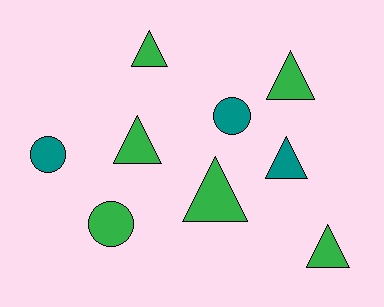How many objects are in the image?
There are 9 objects.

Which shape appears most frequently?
Triangle, with 6 objects.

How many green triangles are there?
There are 5 green triangles.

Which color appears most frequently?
Green, with 6 objects.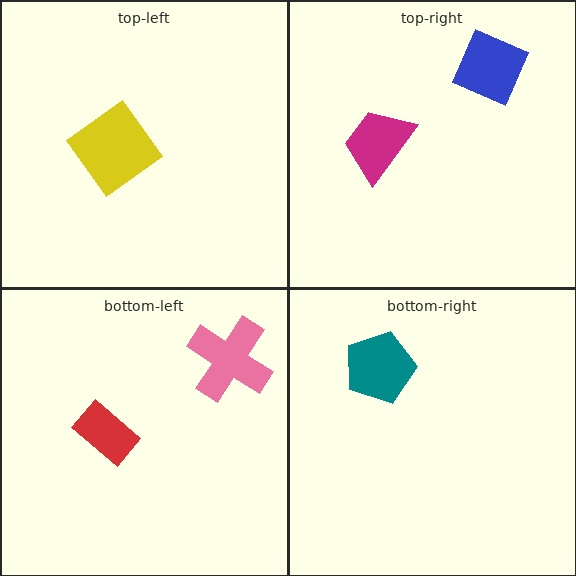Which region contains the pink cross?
The bottom-left region.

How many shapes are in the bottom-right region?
1.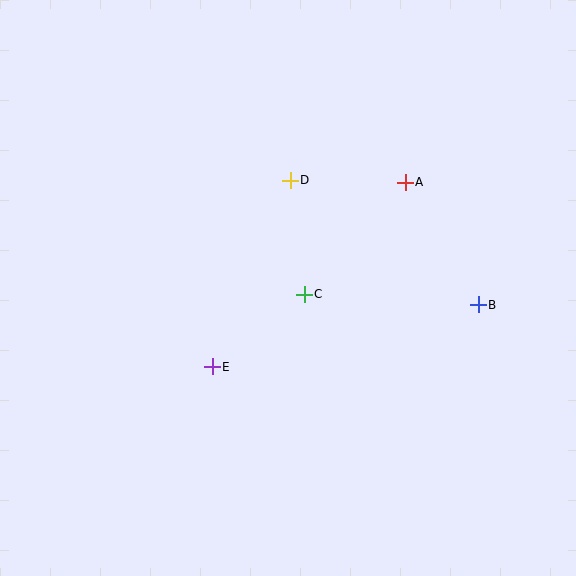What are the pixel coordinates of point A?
Point A is at (405, 182).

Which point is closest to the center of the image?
Point C at (304, 294) is closest to the center.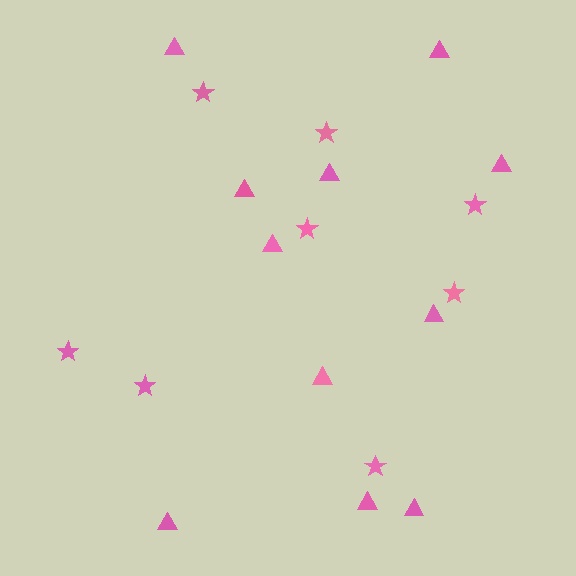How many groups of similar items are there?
There are 2 groups: one group of stars (8) and one group of triangles (11).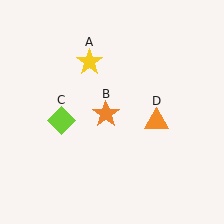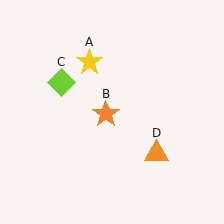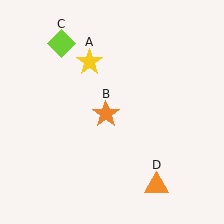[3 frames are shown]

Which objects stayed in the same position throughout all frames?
Yellow star (object A) and orange star (object B) remained stationary.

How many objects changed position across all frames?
2 objects changed position: lime diamond (object C), orange triangle (object D).